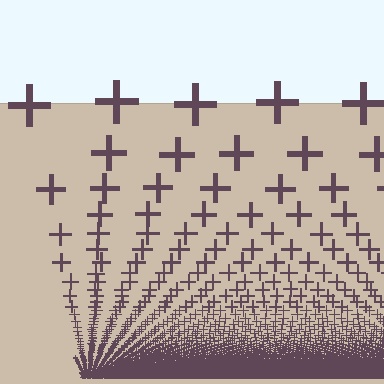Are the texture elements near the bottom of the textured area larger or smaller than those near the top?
Smaller. The gradient is inverted — elements near the bottom are smaller and denser.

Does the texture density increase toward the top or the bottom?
Density increases toward the bottom.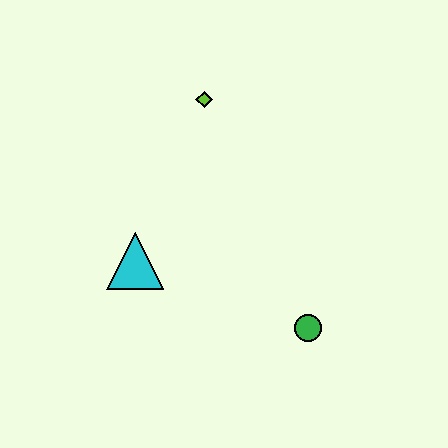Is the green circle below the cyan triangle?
Yes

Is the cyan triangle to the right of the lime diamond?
No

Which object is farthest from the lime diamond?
The green circle is farthest from the lime diamond.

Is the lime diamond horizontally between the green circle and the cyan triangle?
Yes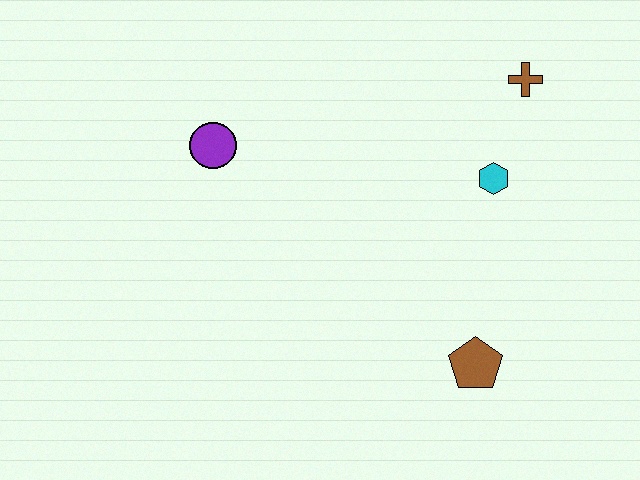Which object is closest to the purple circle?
The cyan hexagon is closest to the purple circle.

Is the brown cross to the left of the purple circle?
No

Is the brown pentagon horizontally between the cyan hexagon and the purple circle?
Yes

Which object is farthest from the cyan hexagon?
The purple circle is farthest from the cyan hexagon.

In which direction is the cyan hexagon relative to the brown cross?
The cyan hexagon is below the brown cross.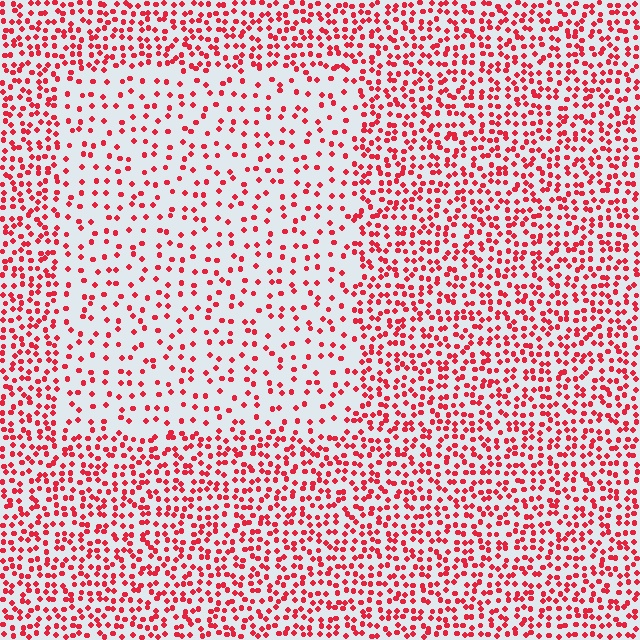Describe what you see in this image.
The image contains small red elements arranged at two different densities. A rectangle-shaped region is visible where the elements are less densely packed than the surrounding area.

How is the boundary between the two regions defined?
The boundary is defined by a change in element density (approximately 2.2x ratio). All elements are the same color, size, and shape.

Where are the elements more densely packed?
The elements are more densely packed outside the rectangle boundary.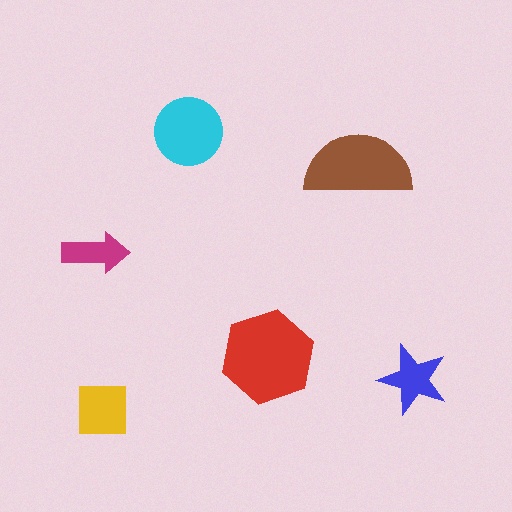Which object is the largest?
The red hexagon.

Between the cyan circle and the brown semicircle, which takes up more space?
The brown semicircle.